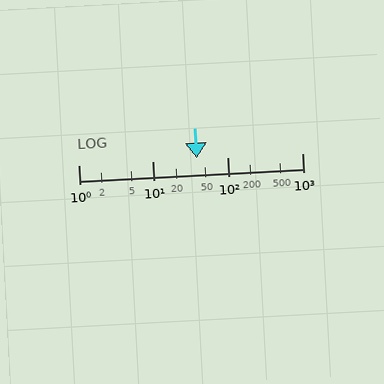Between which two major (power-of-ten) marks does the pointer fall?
The pointer is between 10 and 100.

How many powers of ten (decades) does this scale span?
The scale spans 3 decades, from 1 to 1000.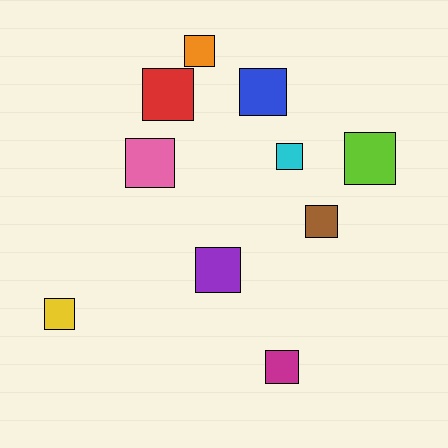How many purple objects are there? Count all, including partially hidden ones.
There is 1 purple object.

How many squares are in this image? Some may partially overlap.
There are 10 squares.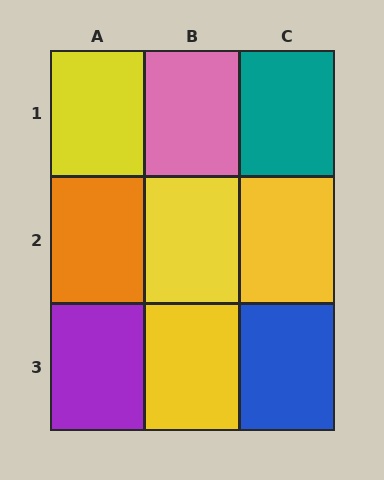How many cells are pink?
1 cell is pink.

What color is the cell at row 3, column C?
Blue.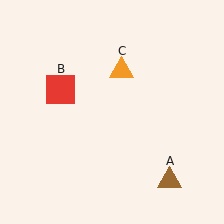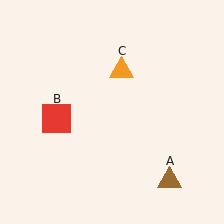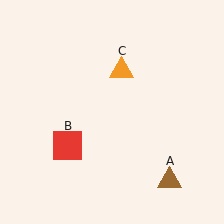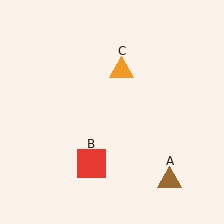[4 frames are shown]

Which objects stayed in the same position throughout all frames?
Brown triangle (object A) and orange triangle (object C) remained stationary.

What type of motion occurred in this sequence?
The red square (object B) rotated counterclockwise around the center of the scene.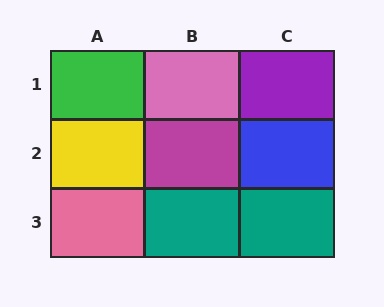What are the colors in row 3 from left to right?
Pink, teal, teal.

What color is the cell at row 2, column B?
Magenta.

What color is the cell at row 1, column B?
Pink.